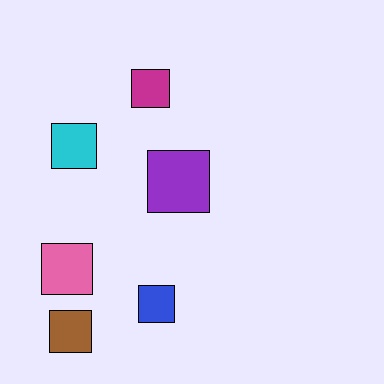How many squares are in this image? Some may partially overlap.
There are 6 squares.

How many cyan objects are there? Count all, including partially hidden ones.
There is 1 cyan object.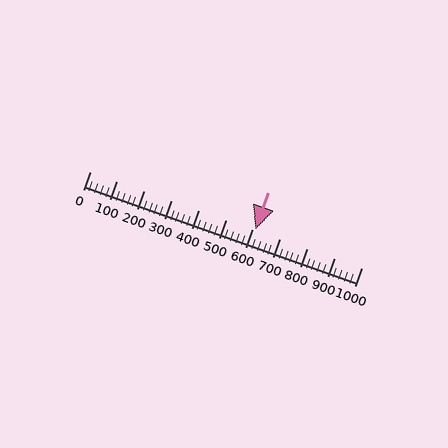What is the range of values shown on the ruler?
The ruler shows values from 0 to 1000.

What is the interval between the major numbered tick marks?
The major tick marks are spaced 100 units apart.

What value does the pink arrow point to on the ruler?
The pink arrow points to approximately 608.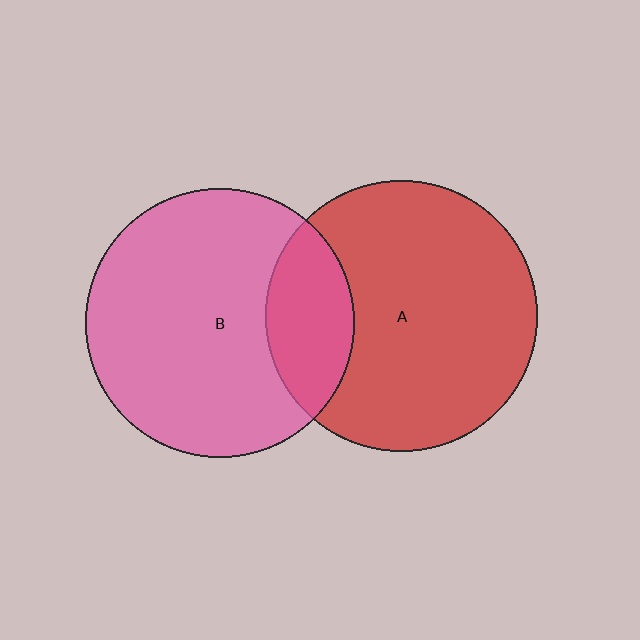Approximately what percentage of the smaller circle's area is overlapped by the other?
Approximately 20%.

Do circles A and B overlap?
Yes.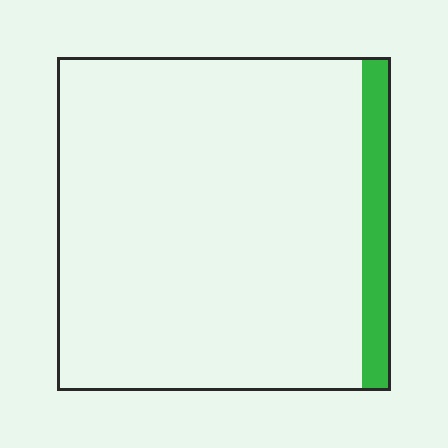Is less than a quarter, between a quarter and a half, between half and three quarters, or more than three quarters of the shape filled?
Less than a quarter.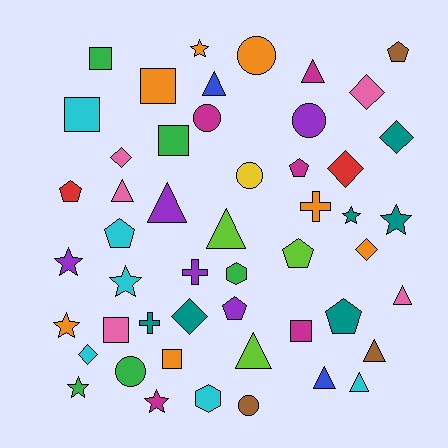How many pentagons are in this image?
There are 7 pentagons.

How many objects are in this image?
There are 50 objects.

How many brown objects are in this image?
There are 3 brown objects.